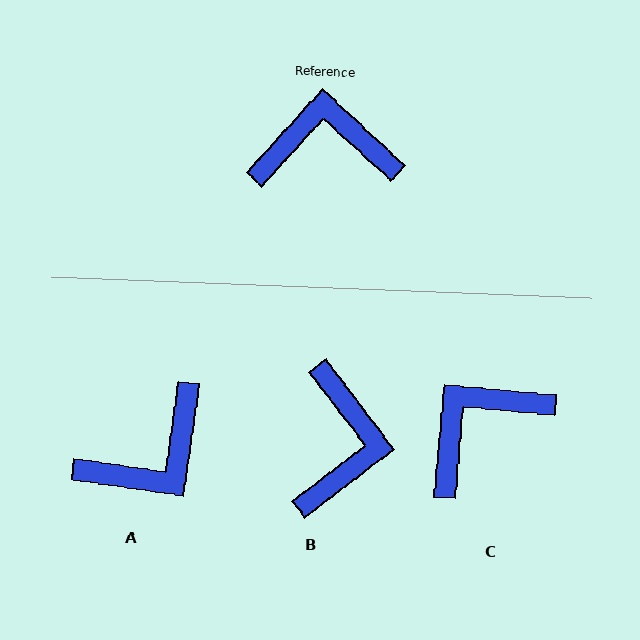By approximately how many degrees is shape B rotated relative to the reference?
Approximately 100 degrees clockwise.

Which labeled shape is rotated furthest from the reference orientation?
A, about 146 degrees away.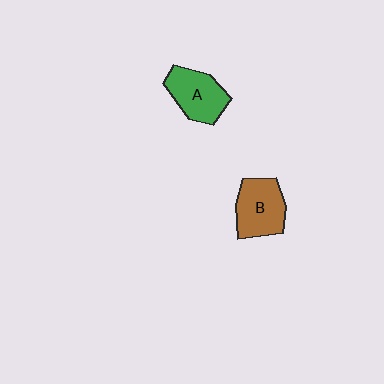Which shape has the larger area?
Shape B (brown).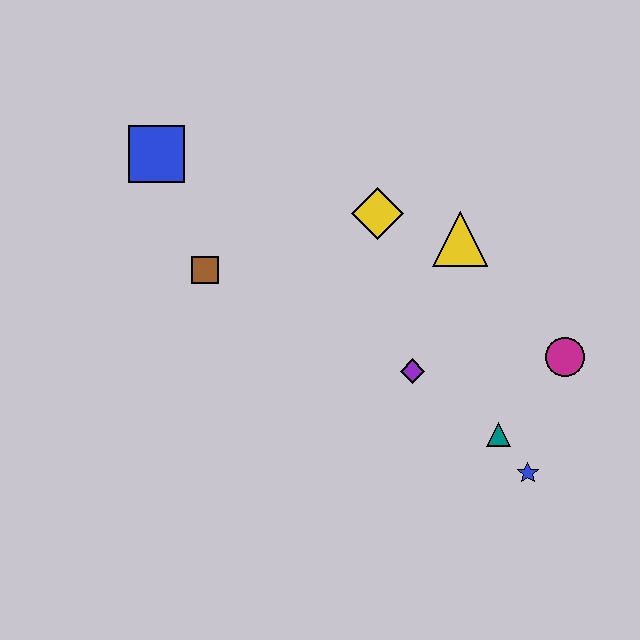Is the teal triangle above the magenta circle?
No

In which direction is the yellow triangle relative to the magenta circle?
The yellow triangle is above the magenta circle.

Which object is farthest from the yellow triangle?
The blue square is farthest from the yellow triangle.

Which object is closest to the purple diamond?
The teal triangle is closest to the purple diamond.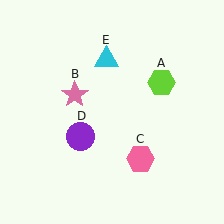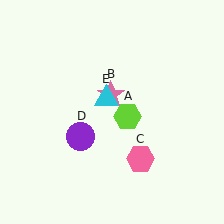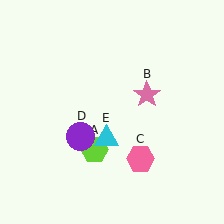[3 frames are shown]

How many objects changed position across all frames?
3 objects changed position: lime hexagon (object A), pink star (object B), cyan triangle (object E).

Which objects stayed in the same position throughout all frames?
Pink hexagon (object C) and purple circle (object D) remained stationary.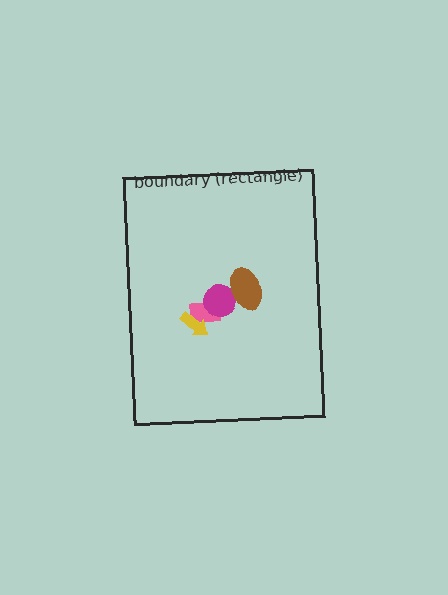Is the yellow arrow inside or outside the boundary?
Inside.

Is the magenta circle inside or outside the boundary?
Inside.